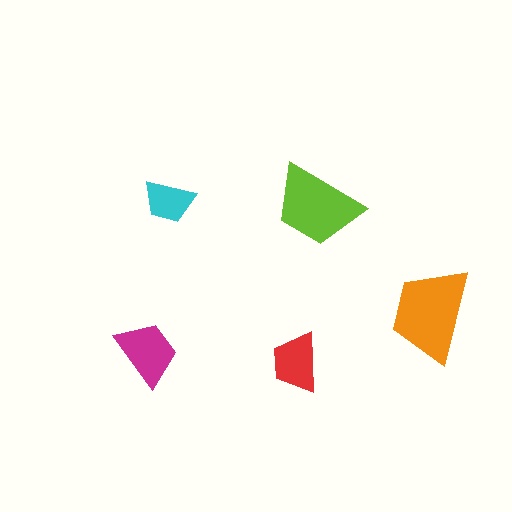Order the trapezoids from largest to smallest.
the orange one, the lime one, the magenta one, the red one, the cyan one.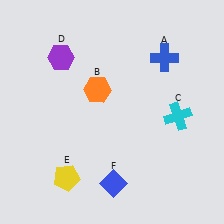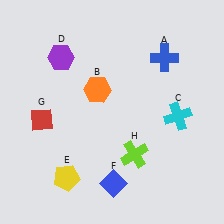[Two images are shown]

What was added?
A red diamond (G), a lime cross (H) were added in Image 2.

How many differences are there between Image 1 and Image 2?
There are 2 differences between the two images.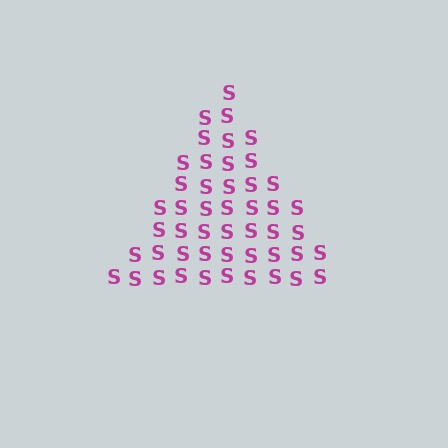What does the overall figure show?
The overall figure shows a triangle.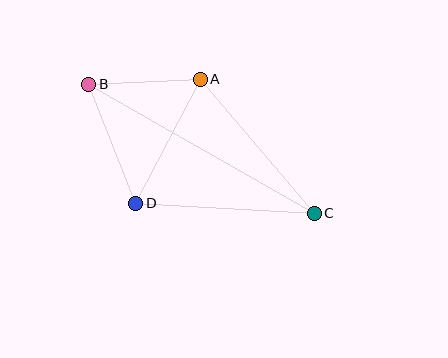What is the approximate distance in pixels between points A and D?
The distance between A and D is approximately 140 pixels.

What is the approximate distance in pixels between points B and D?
The distance between B and D is approximately 128 pixels.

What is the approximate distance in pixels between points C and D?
The distance between C and D is approximately 179 pixels.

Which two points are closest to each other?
Points A and B are closest to each other.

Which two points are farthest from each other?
Points B and C are farthest from each other.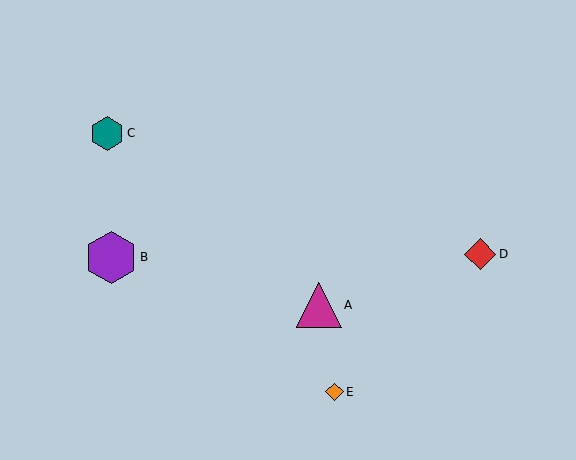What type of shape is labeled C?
Shape C is a teal hexagon.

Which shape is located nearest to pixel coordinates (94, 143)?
The teal hexagon (labeled C) at (107, 133) is nearest to that location.